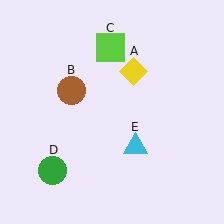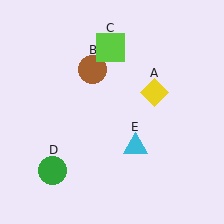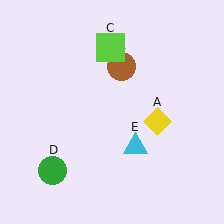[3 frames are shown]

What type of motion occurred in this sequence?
The yellow diamond (object A), brown circle (object B) rotated clockwise around the center of the scene.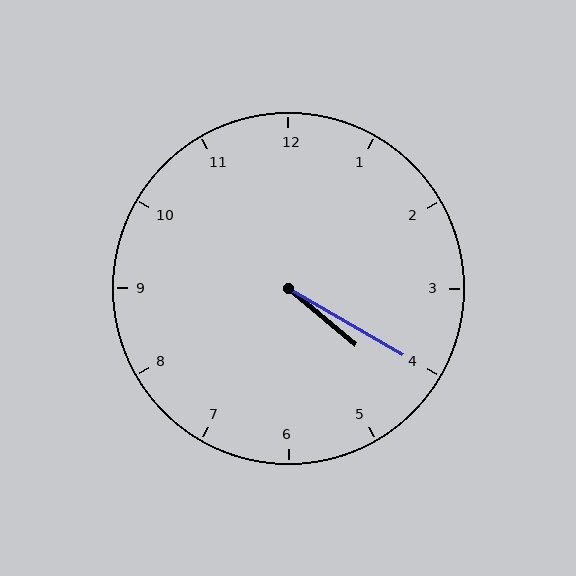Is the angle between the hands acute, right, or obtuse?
It is acute.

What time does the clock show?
4:20.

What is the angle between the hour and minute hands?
Approximately 10 degrees.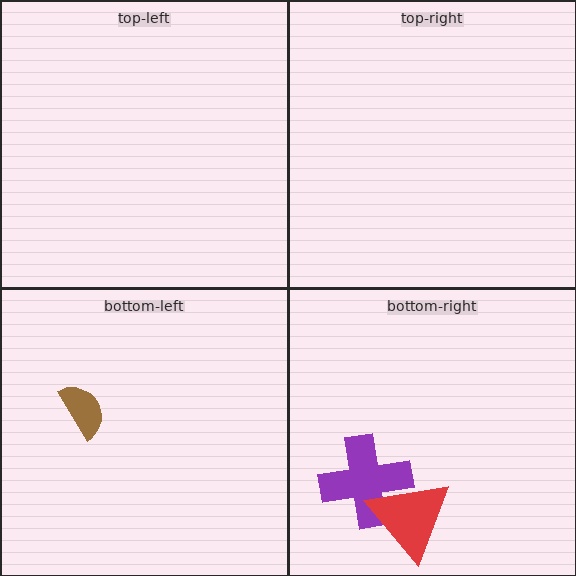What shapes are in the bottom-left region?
The brown semicircle.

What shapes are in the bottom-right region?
The purple cross, the red triangle.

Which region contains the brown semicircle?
The bottom-left region.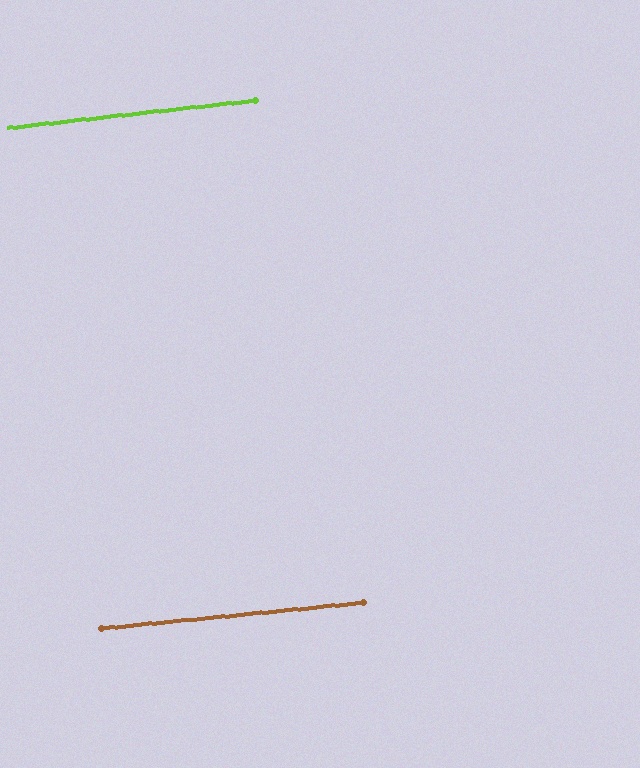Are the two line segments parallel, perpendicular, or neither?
Parallel — their directions differ by only 0.7°.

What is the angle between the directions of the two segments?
Approximately 1 degree.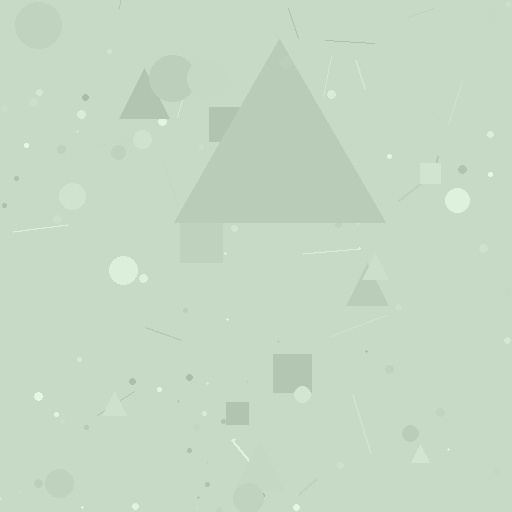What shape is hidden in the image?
A triangle is hidden in the image.